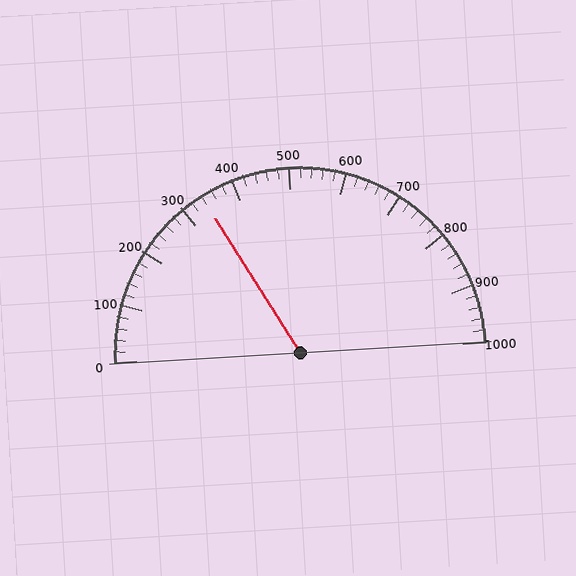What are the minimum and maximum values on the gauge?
The gauge ranges from 0 to 1000.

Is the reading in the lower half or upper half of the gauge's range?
The reading is in the lower half of the range (0 to 1000).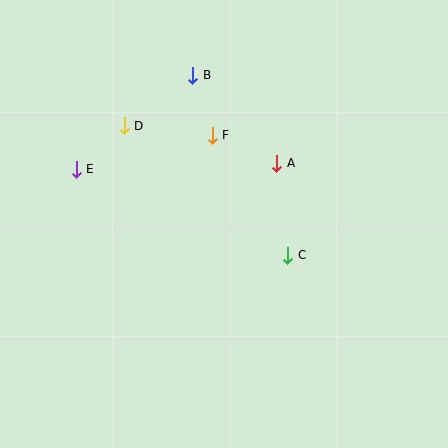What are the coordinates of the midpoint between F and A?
The midpoint between F and A is at (245, 149).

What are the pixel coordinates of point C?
Point C is at (288, 255).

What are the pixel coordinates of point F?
Point F is at (212, 135).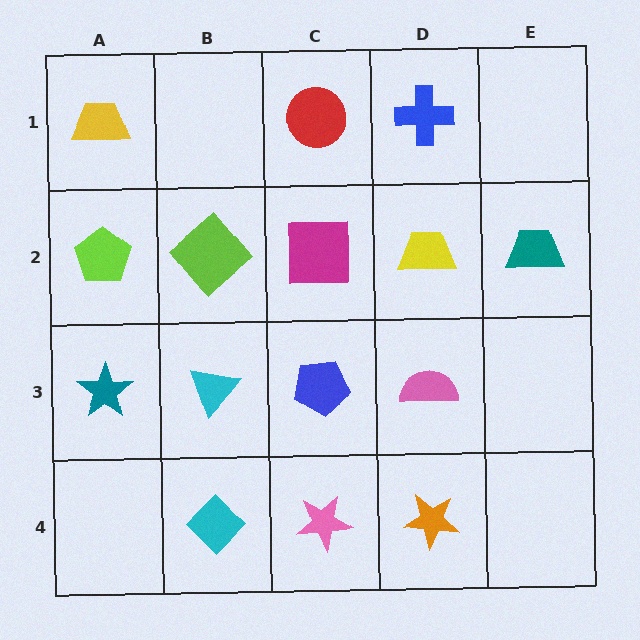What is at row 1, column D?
A blue cross.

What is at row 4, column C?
A pink star.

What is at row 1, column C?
A red circle.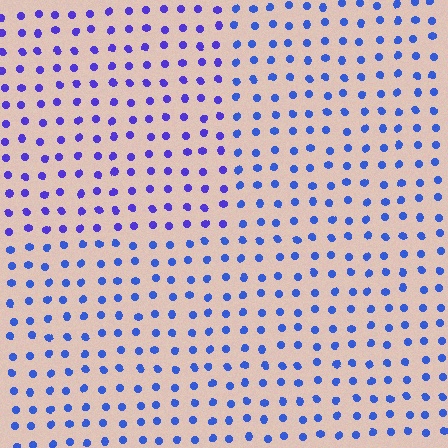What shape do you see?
I see a rectangle.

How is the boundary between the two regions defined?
The boundary is defined purely by a slight shift in hue (about 25 degrees). Spacing, size, and orientation are identical on both sides.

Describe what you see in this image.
The image is filled with small blue elements in a uniform arrangement. A rectangle-shaped region is visible where the elements are tinted to a slightly different hue, forming a subtle color boundary.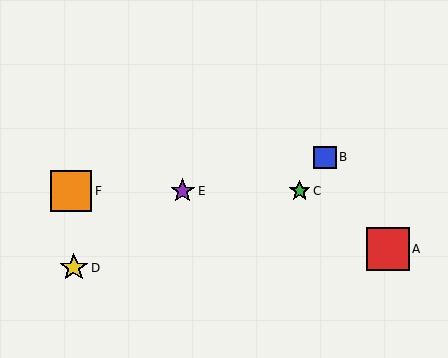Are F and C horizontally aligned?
Yes, both are at y≈191.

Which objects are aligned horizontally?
Objects C, E, F are aligned horizontally.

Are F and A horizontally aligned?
No, F is at y≈191 and A is at y≈249.